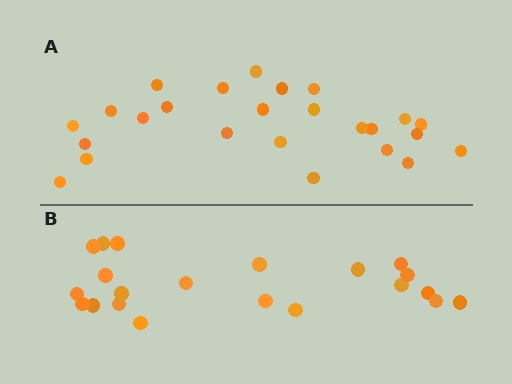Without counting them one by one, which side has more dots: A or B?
Region A (the top region) has more dots.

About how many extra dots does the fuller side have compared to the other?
Region A has about 4 more dots than region B.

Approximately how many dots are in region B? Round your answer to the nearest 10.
About 20 dots. (The exact count is 21, which rounds to 20.)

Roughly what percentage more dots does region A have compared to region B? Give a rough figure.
About 20% more.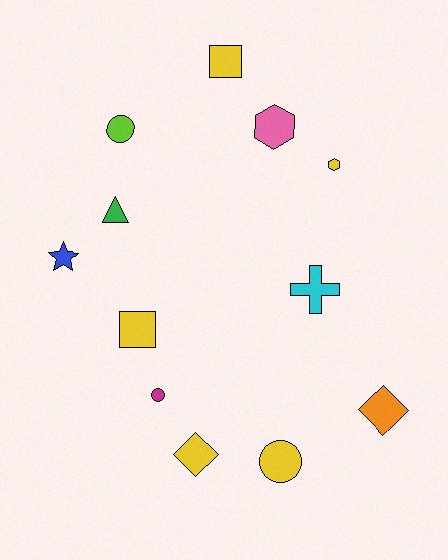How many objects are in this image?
There are 12 objects.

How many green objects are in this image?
There is 1 green object.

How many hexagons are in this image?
There are 2 hexagons.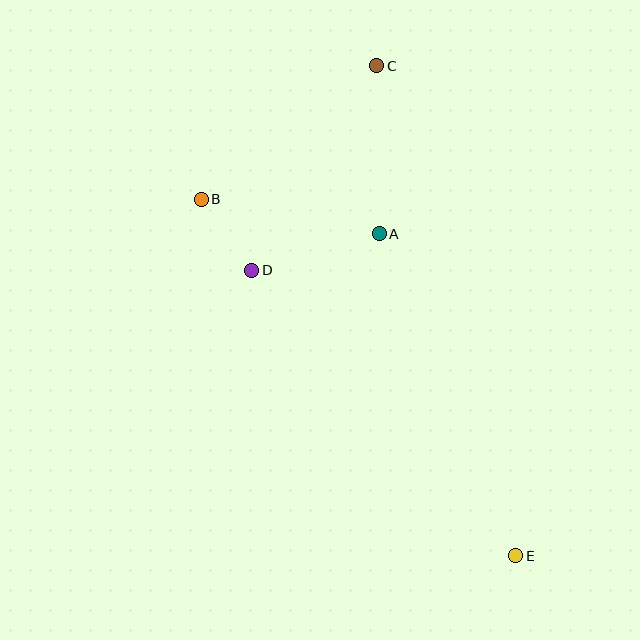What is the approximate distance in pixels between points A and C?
The distance between A and C is approximately 168 pixels.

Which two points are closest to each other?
Points B and D are closest to each other.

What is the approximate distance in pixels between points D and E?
The distance between D and E is approximately 389 pixels.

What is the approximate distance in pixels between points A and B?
The distance between A and B is approximately 181 pixels.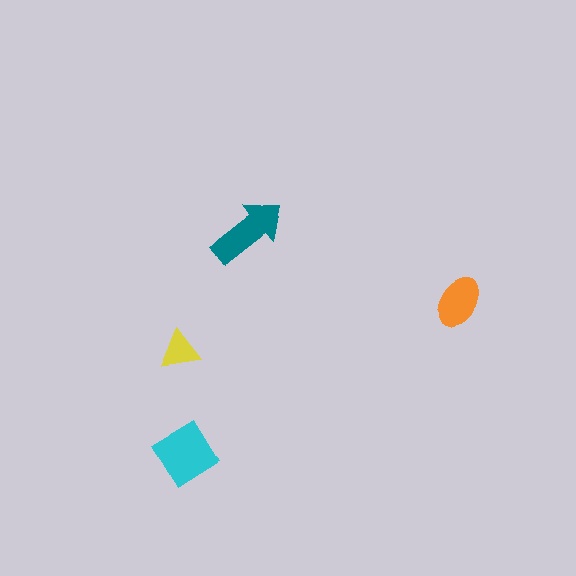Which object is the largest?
The cyan diamond.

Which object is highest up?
The teal arrow is topmost.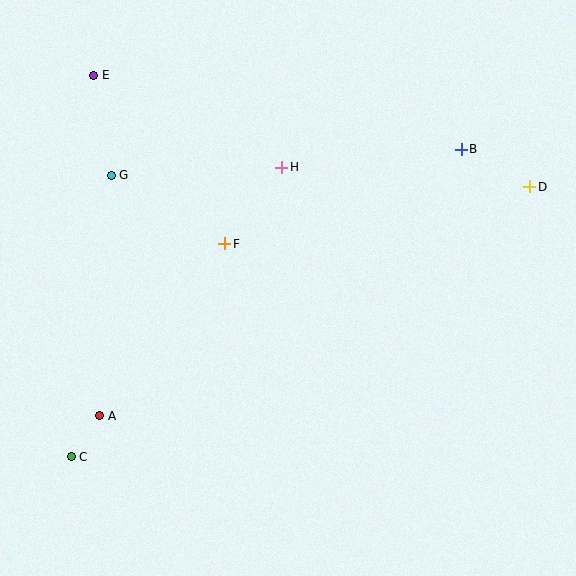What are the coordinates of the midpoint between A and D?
The midpoint between A and D is at (315, 301).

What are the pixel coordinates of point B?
Point B is at (461, 149).